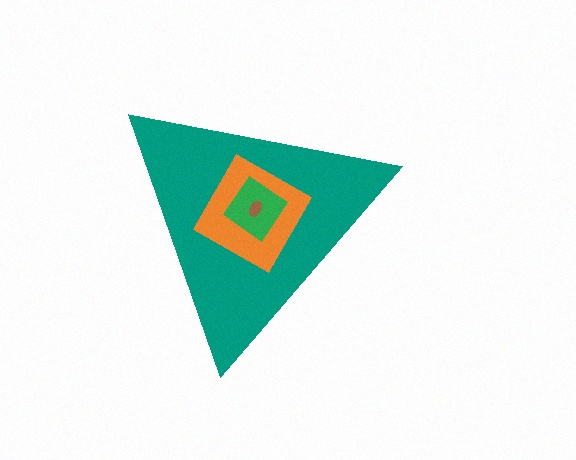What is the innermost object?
The brown ellipse.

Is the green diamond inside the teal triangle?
Yes.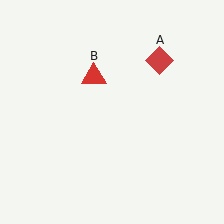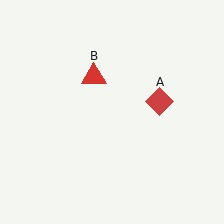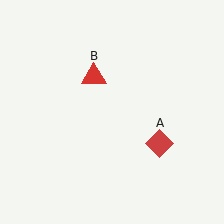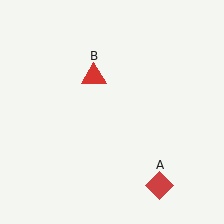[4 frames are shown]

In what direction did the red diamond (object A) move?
The red diamond (object A) moved down.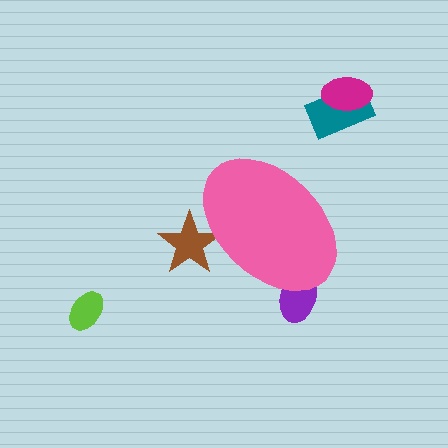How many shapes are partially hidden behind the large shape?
2 shapes are partially hidden.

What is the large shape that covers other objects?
A pink ellipse.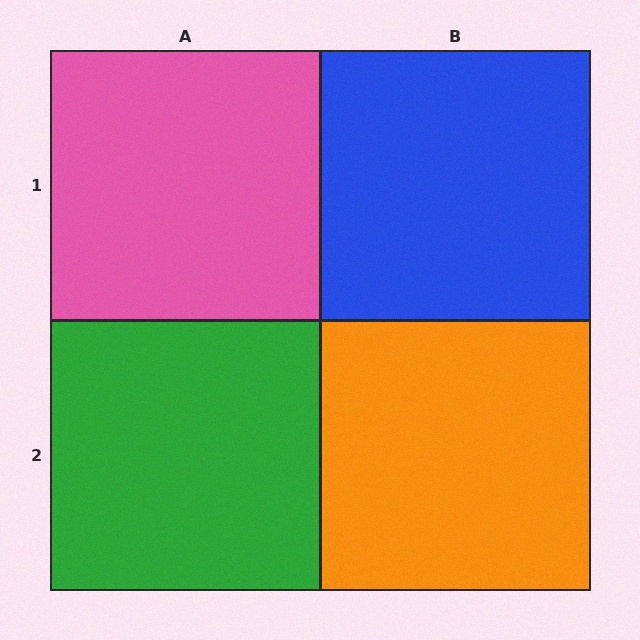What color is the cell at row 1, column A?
Pink.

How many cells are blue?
1 cell is blue.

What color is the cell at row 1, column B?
Blue.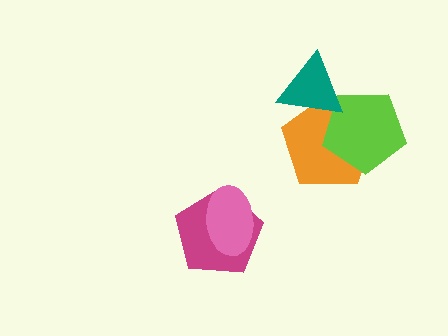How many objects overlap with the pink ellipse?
1 object overlaps with the pink ellipse.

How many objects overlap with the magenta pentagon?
1 object overlaps with the magenta pentagon.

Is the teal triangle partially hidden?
No, no other shape covers it.